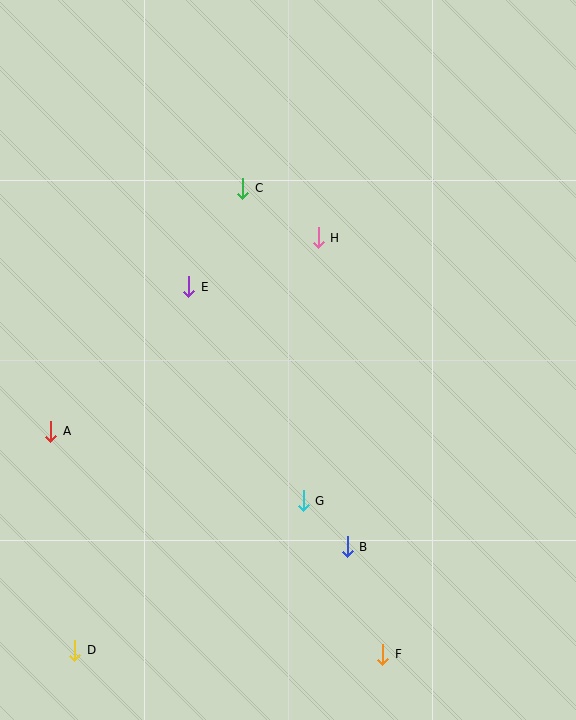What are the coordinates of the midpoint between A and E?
The midpoint between A and E is at (120, 359).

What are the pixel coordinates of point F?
Point F is at (383, 654).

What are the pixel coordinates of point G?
Point G is at (303, 501).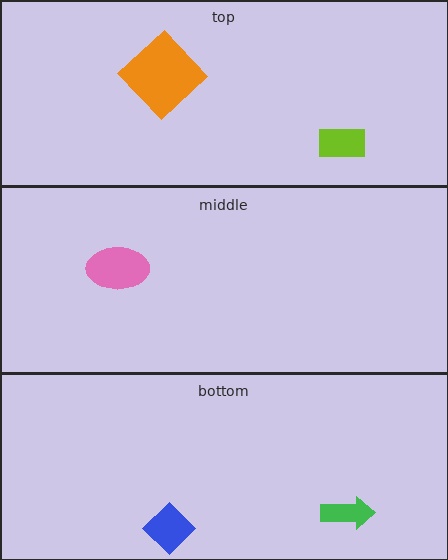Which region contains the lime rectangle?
The top region.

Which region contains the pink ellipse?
The middle region.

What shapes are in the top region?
The orange diamond, the lime rectangle.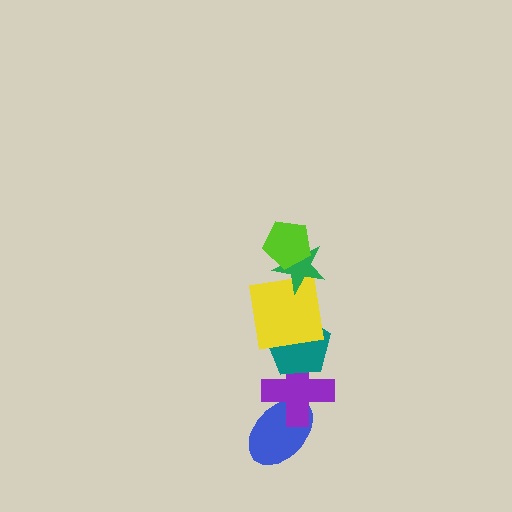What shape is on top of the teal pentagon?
The yellow square is on top of the teal pentagon.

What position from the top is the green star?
The green star is 2nd from the top.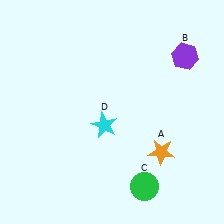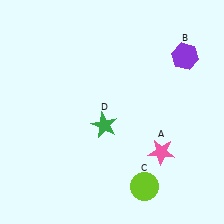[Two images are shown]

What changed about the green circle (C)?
In Image 1, C is green. In Image 2, it changed to lime.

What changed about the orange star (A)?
In Image 1, A is orange. In Image 2, it changed to pink.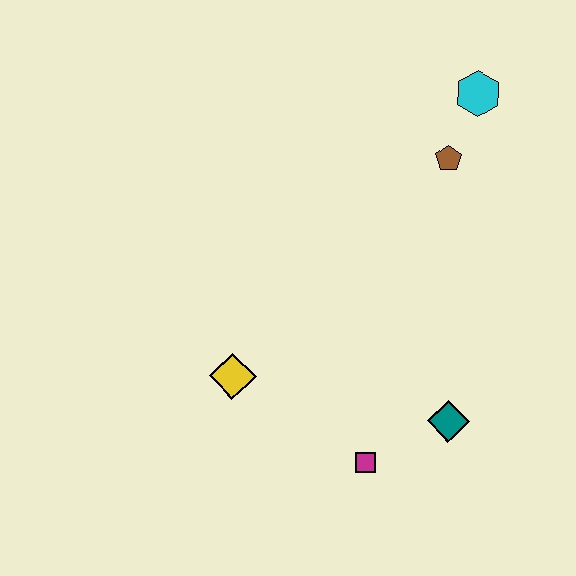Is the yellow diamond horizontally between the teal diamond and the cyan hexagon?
No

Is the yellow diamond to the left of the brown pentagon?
Yes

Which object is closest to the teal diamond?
The magenta square is closest to the teal diamond.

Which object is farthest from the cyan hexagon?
The magenta square is farthest from the cyan hexagon.